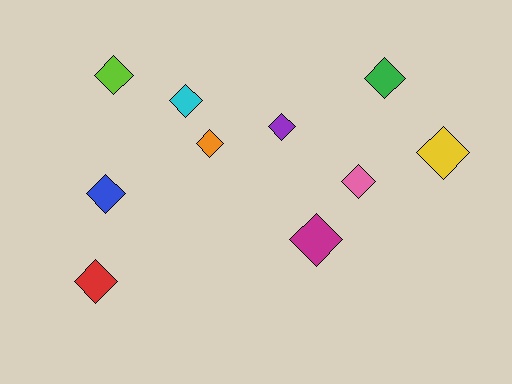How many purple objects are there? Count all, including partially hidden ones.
There is 1 purple object.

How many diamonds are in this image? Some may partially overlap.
There are 10 diamonds.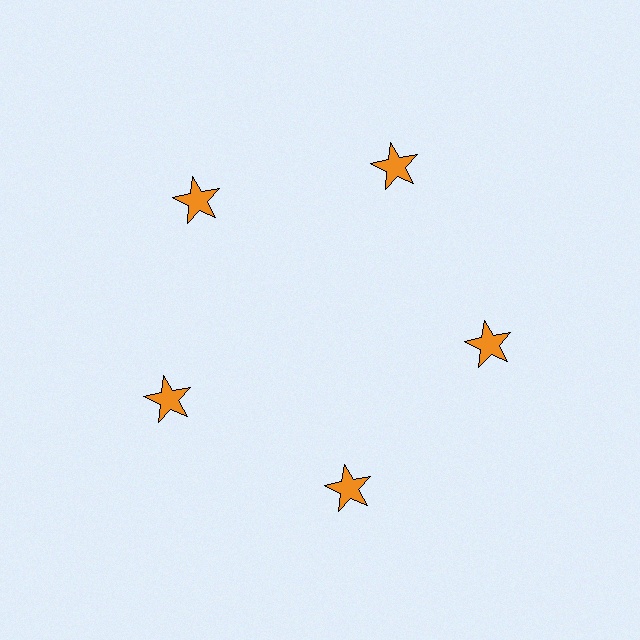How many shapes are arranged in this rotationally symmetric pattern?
There are 5 shapes, arranged in 5 groups of 1.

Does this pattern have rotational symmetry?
Yes, this pattern has 5-fold rotational symmetry. It looks the same after rotating 72 degrees around the center.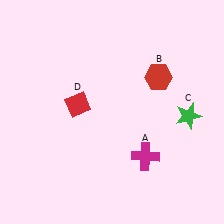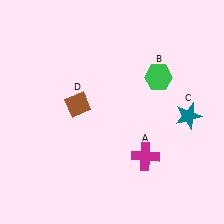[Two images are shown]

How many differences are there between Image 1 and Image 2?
There are 3 differences between the two images.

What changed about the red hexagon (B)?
In Image 1, B is red. In Image 2, it changed to green.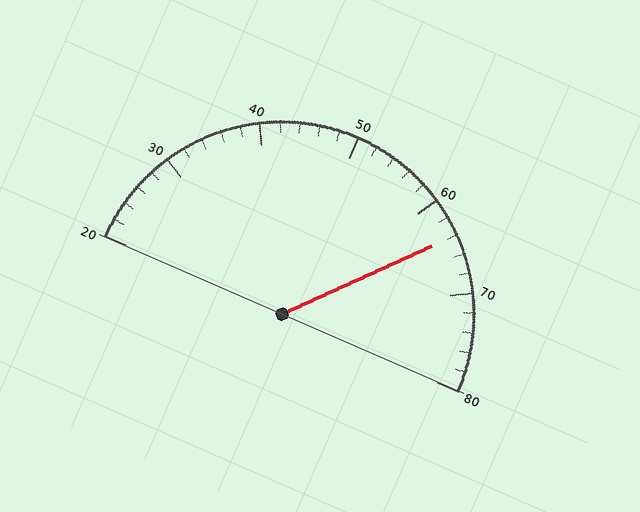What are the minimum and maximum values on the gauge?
The gauge ranges from 20 to 80.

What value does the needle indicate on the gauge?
The needle indicates approximately 64.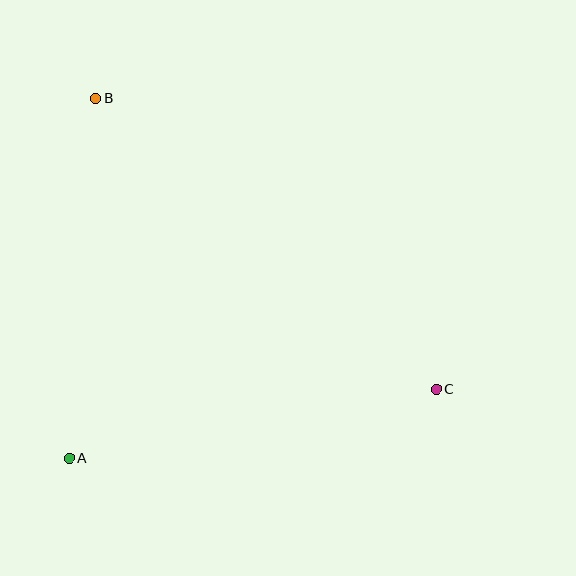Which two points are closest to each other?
Points A and B are closest to each other.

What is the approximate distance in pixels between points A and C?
The distance between A and C is approximately 374 pixels.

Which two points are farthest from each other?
Points B and C are farthest from each other.